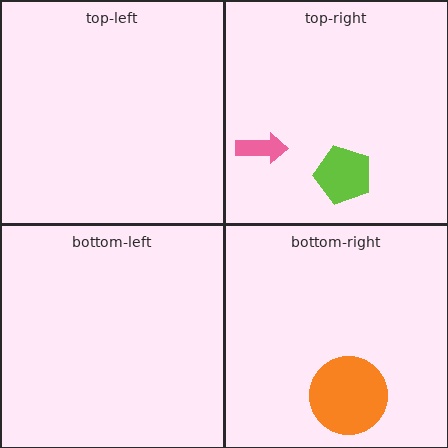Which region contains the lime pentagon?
The top-right region.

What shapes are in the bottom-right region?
The orange circle.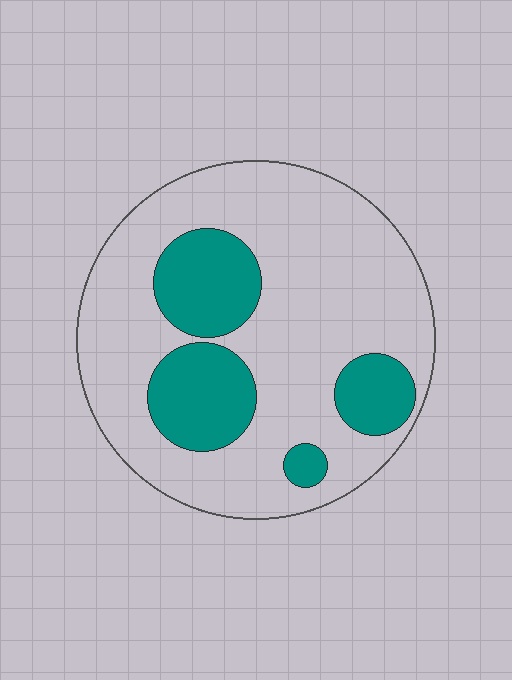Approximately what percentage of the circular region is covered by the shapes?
Approximately 25%.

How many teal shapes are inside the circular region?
4.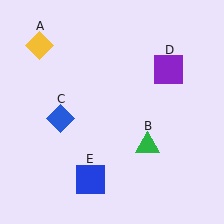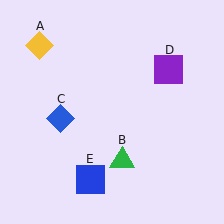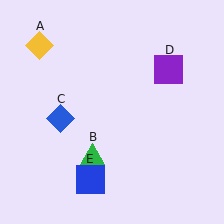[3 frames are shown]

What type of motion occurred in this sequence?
The green triangle (object B) rotated clockwise around the center of the scene.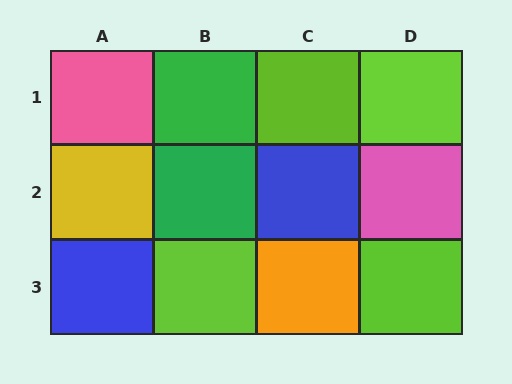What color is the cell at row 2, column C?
Blue.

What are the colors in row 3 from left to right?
Blue, lime, orange, lime.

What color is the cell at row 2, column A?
Yellow.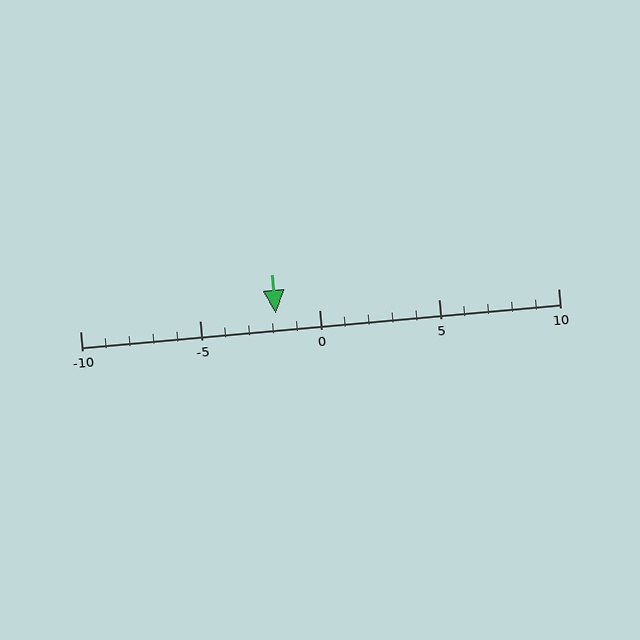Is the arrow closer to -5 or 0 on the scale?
The arrow is closer to 0.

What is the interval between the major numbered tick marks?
The major tick marks are spaced 5 units apart.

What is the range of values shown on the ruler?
The ruler shows values from -10 to 10.